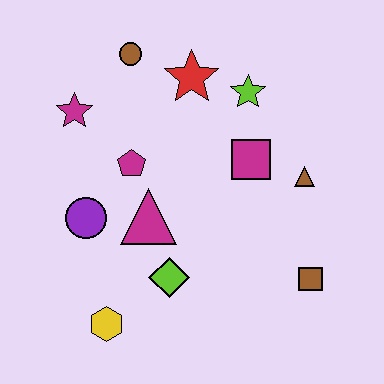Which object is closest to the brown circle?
The red star is closest to the brown circle.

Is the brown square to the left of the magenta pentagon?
No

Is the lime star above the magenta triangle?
Yes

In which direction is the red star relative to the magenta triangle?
The red star is above the magenta triangle.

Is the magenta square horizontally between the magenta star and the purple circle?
No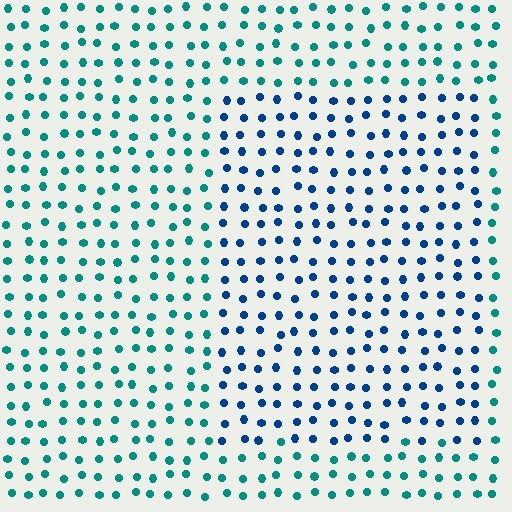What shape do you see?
I see a rectangle.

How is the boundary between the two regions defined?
The boundary is defined purely by a slight shift in hue (about 41 degrees). Spacing, size, and orientation are identical on both sides.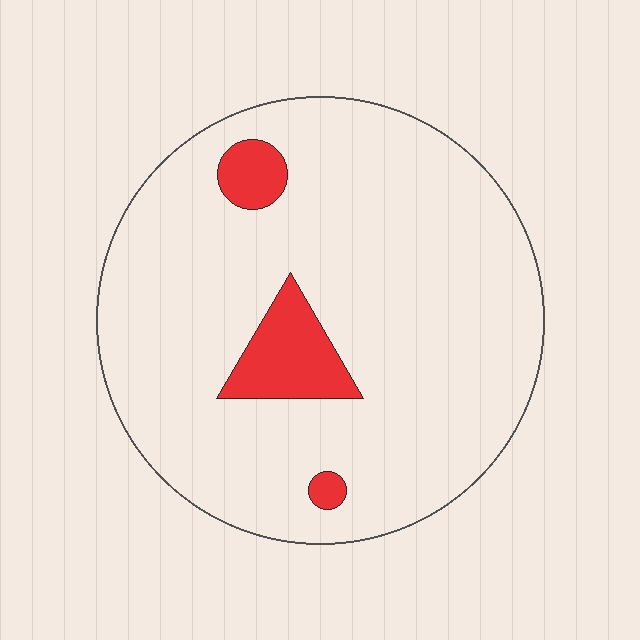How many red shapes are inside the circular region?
3.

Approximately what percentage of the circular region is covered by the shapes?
Approximately 10%.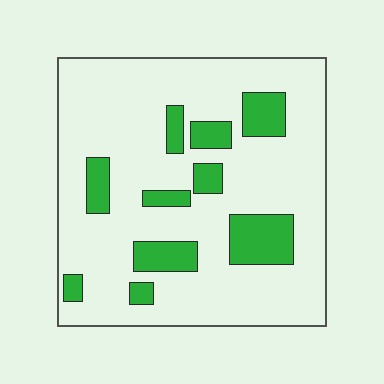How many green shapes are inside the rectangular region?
10.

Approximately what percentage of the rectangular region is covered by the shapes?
Approximately 20%.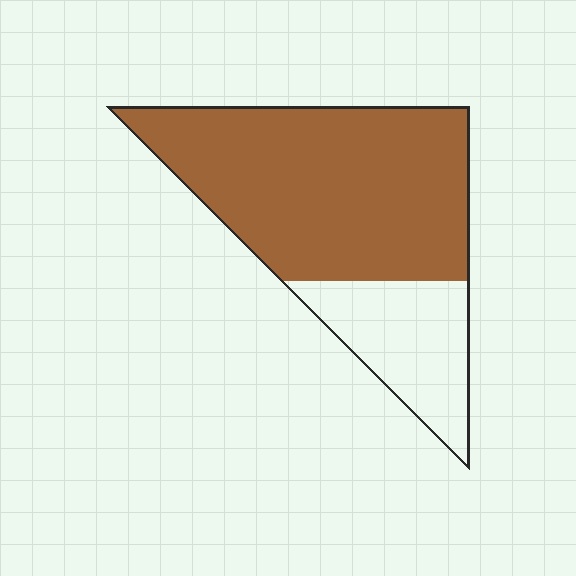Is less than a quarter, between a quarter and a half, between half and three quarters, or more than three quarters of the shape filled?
Between half and three quarters.